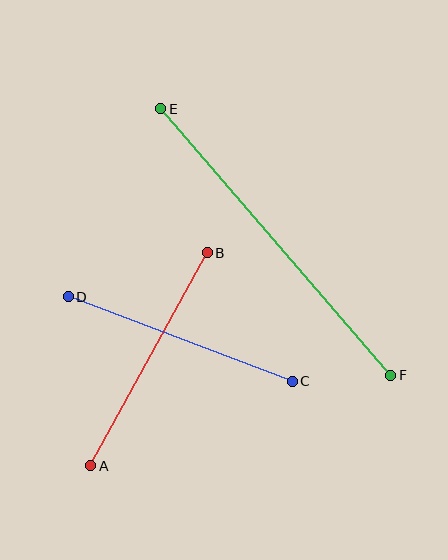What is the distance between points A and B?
The distance is approximately 243 pixels.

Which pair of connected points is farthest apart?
Points E and F are farthest apart.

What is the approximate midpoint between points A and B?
The midpoint is at approximately (149, 359) pixels.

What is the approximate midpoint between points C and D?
The midpoint is at approximately (180, 339) pixels.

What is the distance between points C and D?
The distance is approximately 240 pixels.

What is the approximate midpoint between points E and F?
The midpoint is at approximately (276, 242) pixels.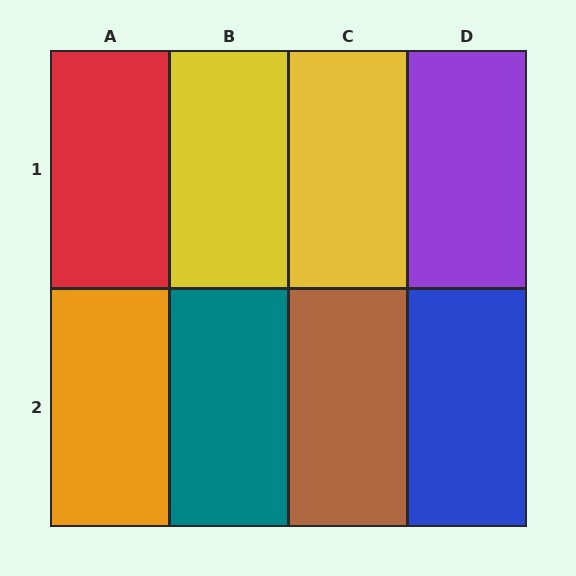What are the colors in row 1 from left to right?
Red, yellow, yellow, purple.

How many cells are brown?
1 cell is brown.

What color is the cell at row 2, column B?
Teal.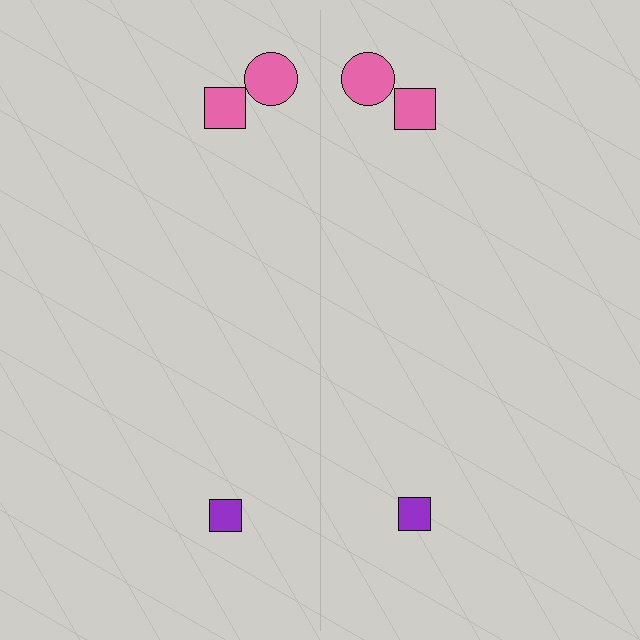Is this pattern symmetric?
Yes, this pattern has bilateral (reflection) symmetry.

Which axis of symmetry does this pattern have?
The pattern has a vertical axis of symmetry running through the center of the image.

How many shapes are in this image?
There are 6 shapes in this image.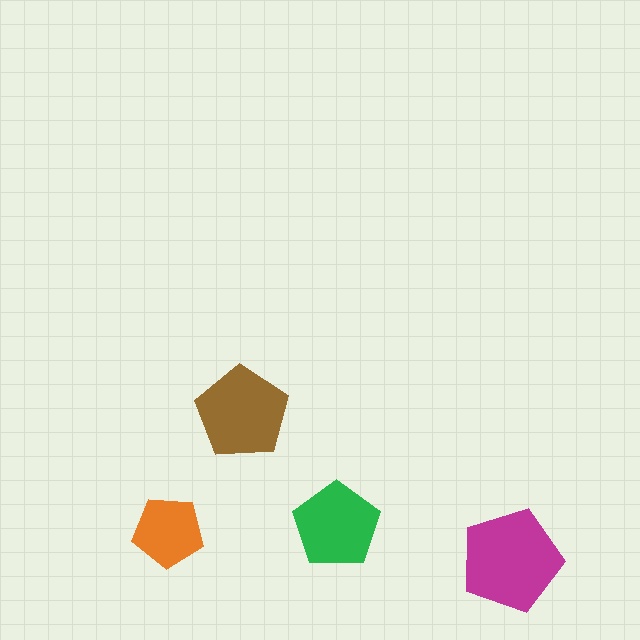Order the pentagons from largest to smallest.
the magenta one, the brown one, the green one, the orange one.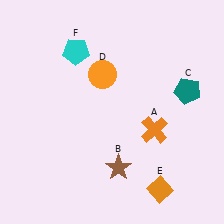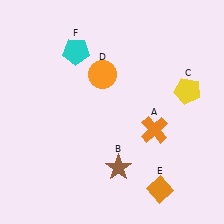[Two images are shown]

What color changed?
The pentagon (C) changed from teal in Image 1 to yellow in Image 2.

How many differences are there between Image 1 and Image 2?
There is 1 difference between the two images.